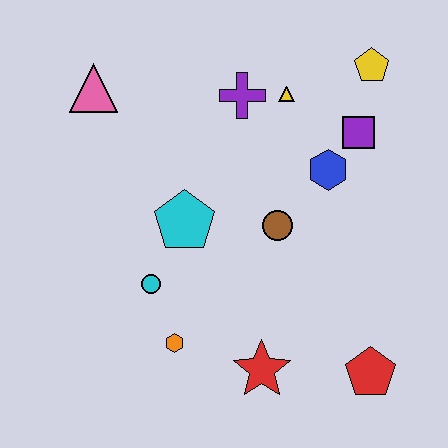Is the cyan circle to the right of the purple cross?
No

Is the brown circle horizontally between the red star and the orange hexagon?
No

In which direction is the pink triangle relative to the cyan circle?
The pink triangle is above the cyan circle.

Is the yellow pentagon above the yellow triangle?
Yes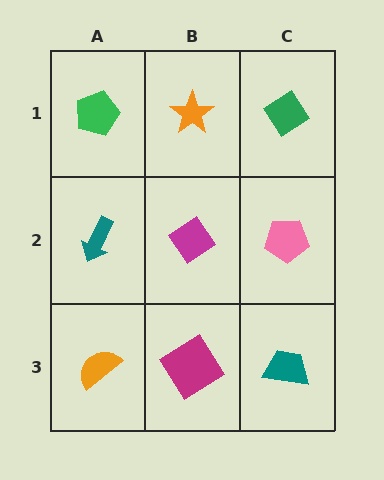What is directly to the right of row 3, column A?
A magenta diamond.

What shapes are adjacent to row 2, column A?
A green pentagon (row 1, column A), an orange semicircle (row 3, column A), a magenta diamond (row 2, column B).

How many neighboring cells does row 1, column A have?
2.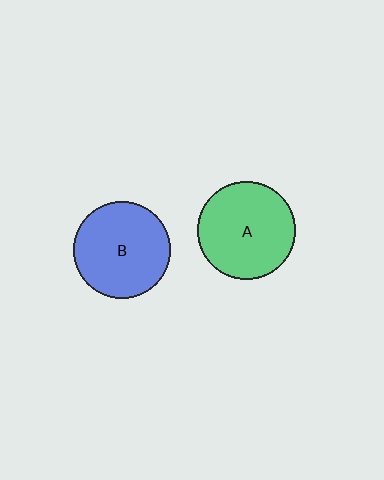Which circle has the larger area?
Circle A (green).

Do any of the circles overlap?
No, none of the circles overlap.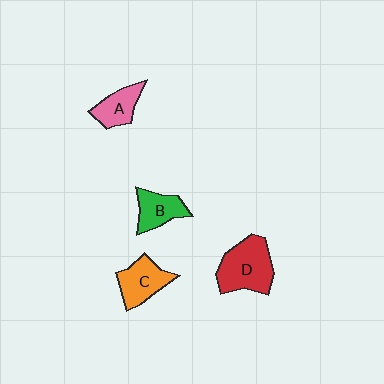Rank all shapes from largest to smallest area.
From largest to smallest: D (red), C (orange), B (green), A (pink).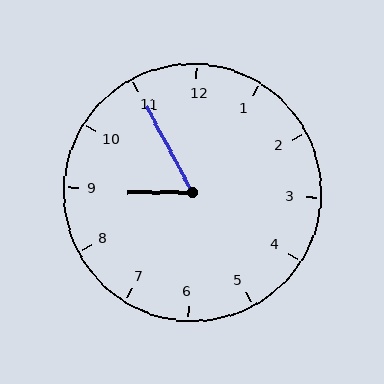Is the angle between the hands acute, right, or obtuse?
It is acute.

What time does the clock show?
8:55.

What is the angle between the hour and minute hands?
Approximately 62 degrees.